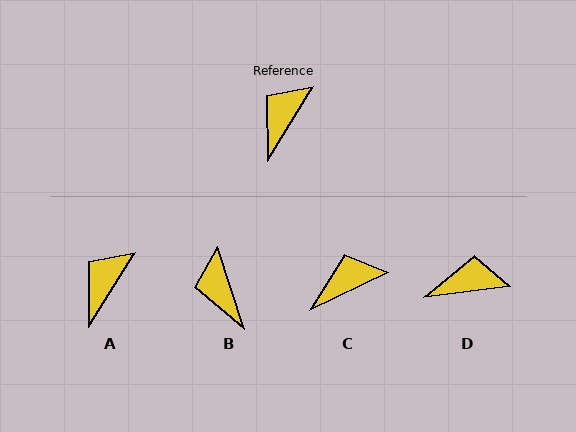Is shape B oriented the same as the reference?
No, it is off by about 50 degrees.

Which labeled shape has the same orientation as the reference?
A.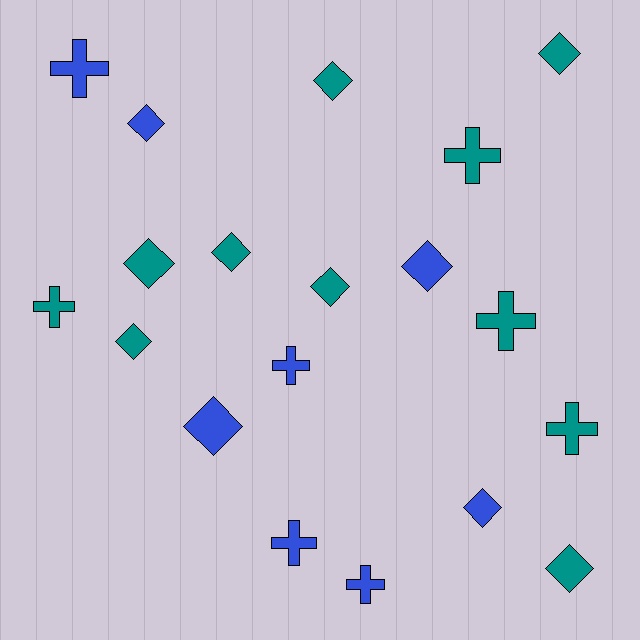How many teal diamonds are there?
There are 7 teal diamonds.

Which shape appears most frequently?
Diamond, with 11 objects.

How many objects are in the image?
There are 19 objects.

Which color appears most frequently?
Teal, with 11 objects.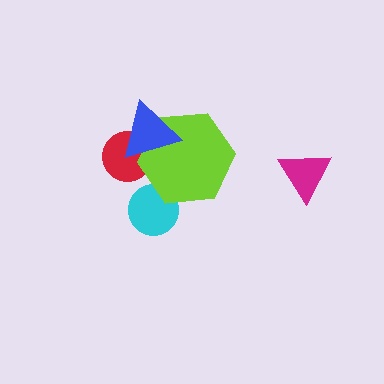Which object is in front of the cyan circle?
The lime hexagon is in front of the cyan circle.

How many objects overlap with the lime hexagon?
3 objects overlap with the lime hexagon.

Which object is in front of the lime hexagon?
The blue triangle is in front of the lime hexagon.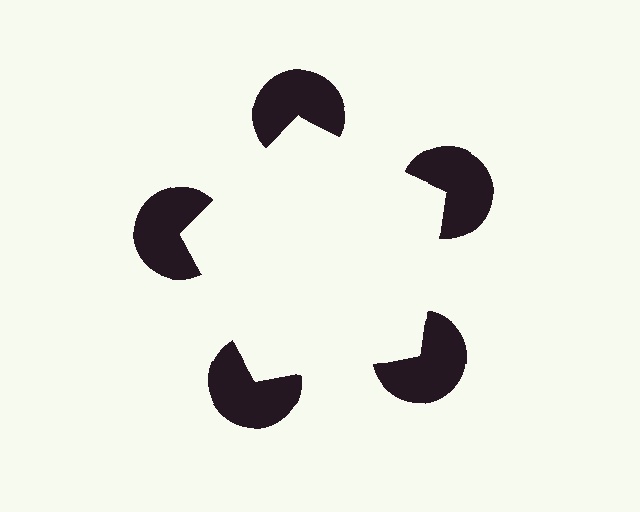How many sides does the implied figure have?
5 sides.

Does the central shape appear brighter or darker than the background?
It typically appears slightly brighter than the background, even though no actual brightness change is drawn.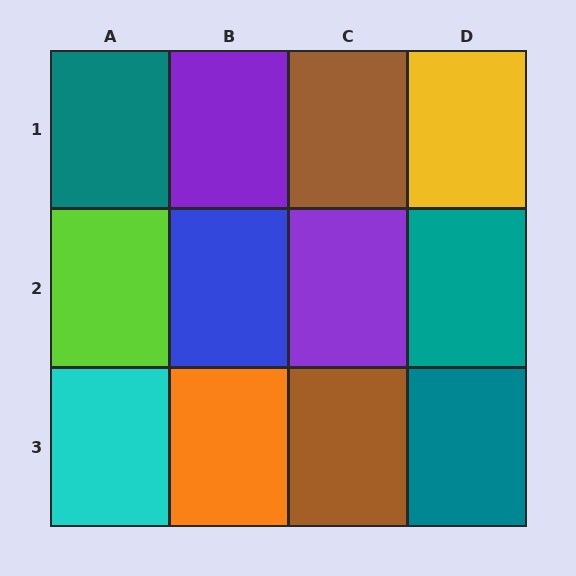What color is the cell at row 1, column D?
Yellow.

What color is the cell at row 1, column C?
Brown.